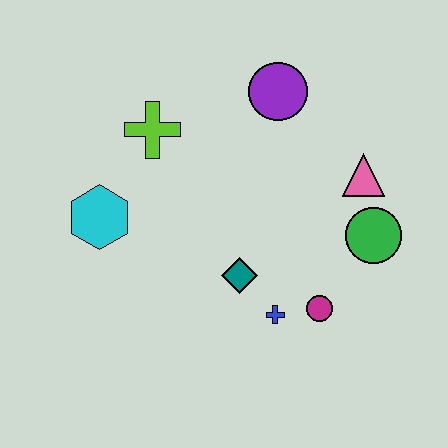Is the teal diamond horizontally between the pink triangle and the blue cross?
No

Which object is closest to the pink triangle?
The green circle is closest to the pink triangle.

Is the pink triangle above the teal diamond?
Yes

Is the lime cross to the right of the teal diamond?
No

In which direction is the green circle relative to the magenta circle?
The green circle is above the magenta circle.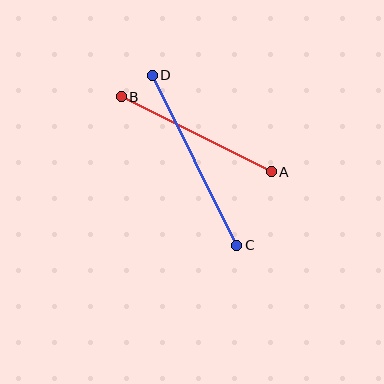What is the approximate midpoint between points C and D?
The midpoint is at approximately (194, 160) pixels.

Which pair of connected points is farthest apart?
Points C and D are farthest apart.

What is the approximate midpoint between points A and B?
The midpoint is at approximately (196, 134) pixels.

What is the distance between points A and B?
The distance is approximately 168 pixels.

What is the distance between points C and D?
The distance is approximately 190 pixels.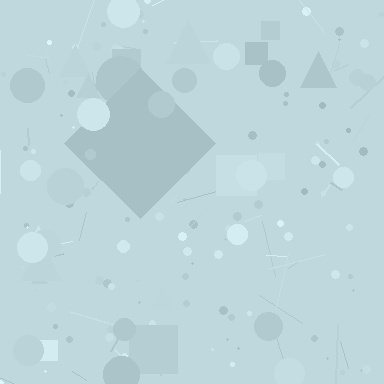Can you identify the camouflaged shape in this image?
The camouflaged shape is a diamond.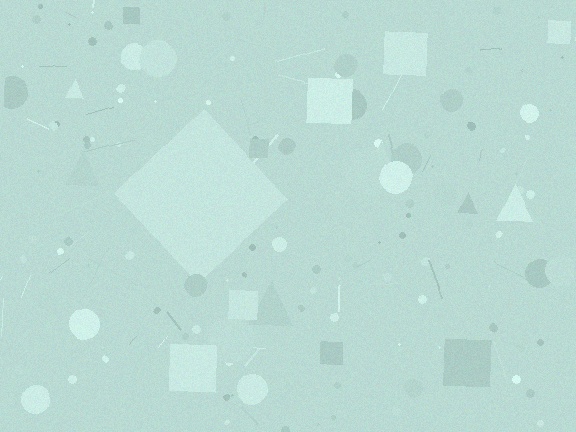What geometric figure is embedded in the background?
A diamond is embedded in the background.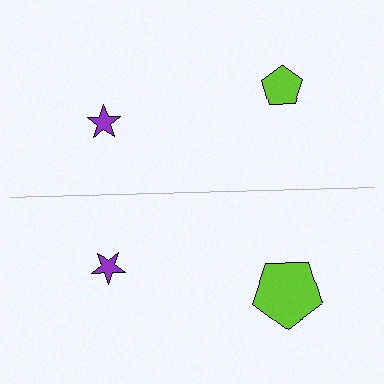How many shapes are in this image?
There are 4 shapes in this image.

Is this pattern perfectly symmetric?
No, the pattern is not perfectly symmetric. The lime pentagon on the bottom side has a different size than its mirror counterpart.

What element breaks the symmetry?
The lime pentagon on the bottom side has a different size than its mirror counterpart.